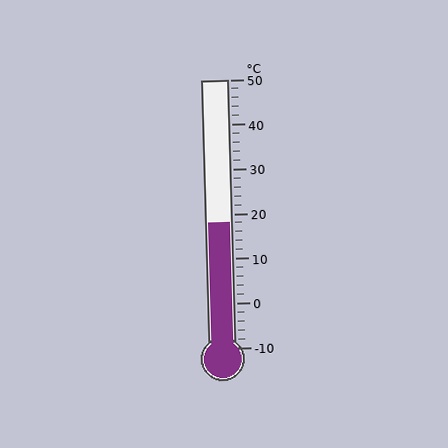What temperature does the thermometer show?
The thermometer shows approximately 18°C.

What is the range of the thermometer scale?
The thermometer scale ranges from -10°C to 50°C.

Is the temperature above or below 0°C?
The temperature is above 0°C.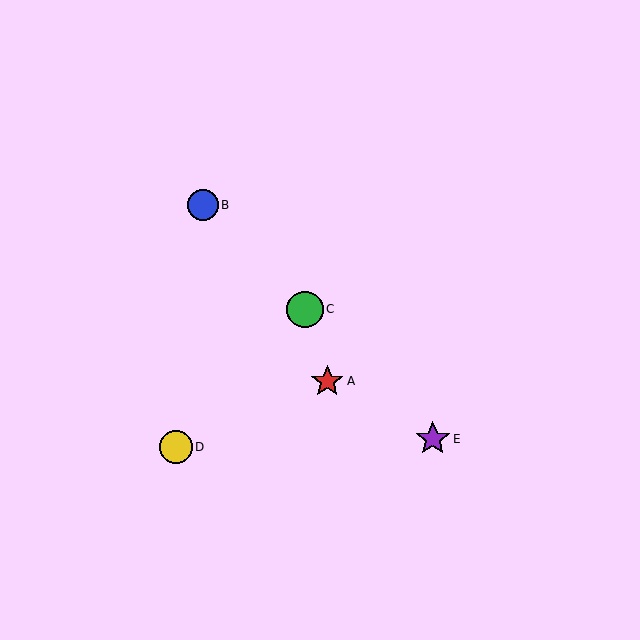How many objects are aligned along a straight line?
3 objects (B, C, E) are aligned along a straight line.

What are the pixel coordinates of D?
Object D is at (176, 447).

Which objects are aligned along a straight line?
Objects B, C, E are aligned along a straight line.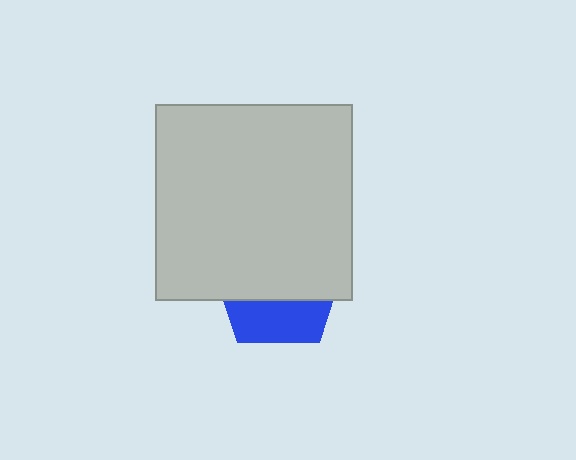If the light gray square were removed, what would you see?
You would see the complete blue pentagon.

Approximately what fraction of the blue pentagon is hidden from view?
Roughly 66% of the blue pentagon is hidden behind the light gray square.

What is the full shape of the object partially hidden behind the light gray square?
The partially hidden object is a blue pentagon.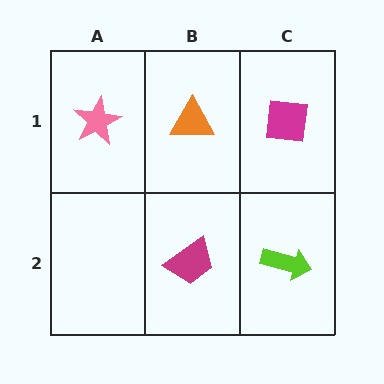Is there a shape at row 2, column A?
No, that cell is empty.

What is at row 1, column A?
A pink star.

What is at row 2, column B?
A magenta trapezoid.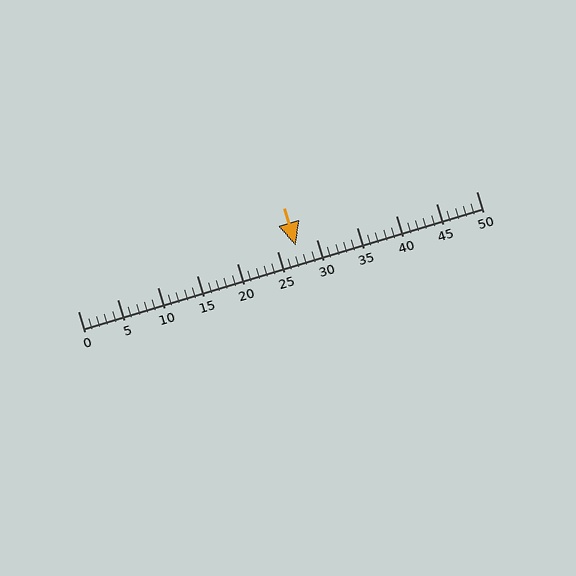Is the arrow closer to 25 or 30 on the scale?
The arrow is closer to 25.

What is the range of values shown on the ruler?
The ruler shows values from 0 to 50.